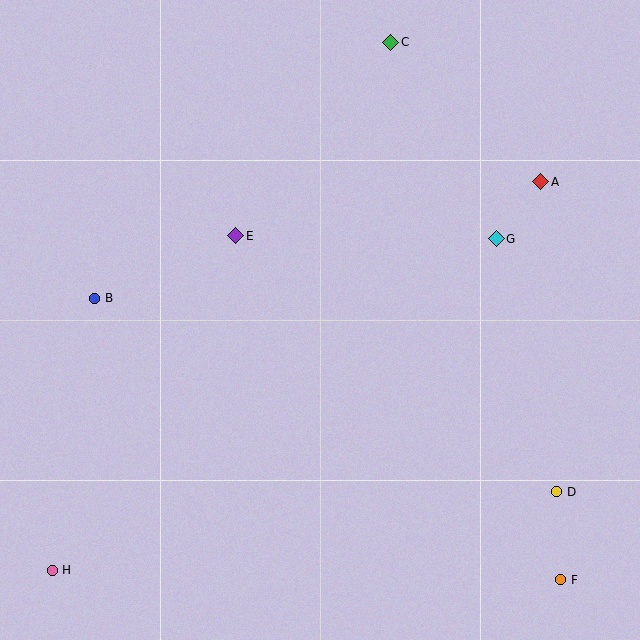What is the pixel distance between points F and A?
The distance between F and A is 398 pixels.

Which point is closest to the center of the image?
Point E at (236, 236) is closest to the center.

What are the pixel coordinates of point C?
Point C is at (391, 42).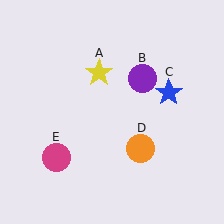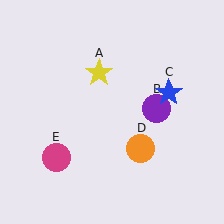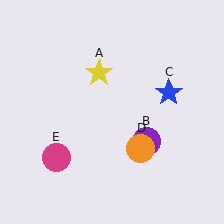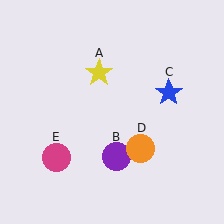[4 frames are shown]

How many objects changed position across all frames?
1 object changed position: purple circle (object B).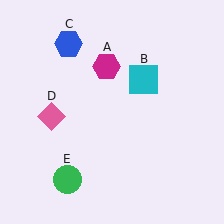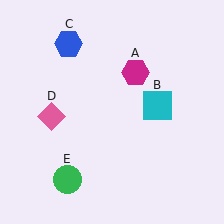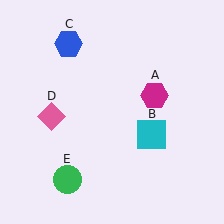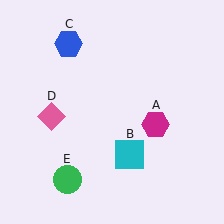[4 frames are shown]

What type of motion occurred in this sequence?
The magenta hexagon (object A), cyan square (object B) rotated clockwise around the center of the scene.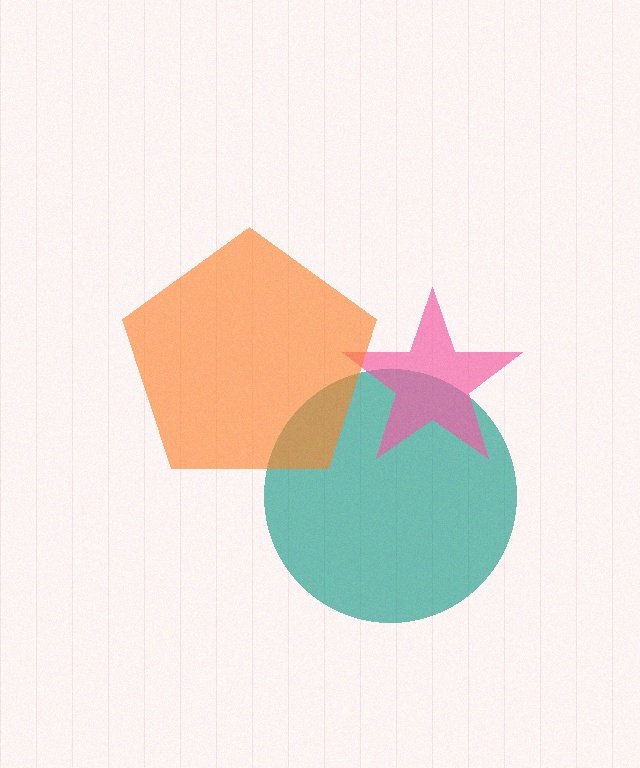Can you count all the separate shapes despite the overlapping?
Yes, there are 3 separate shapes.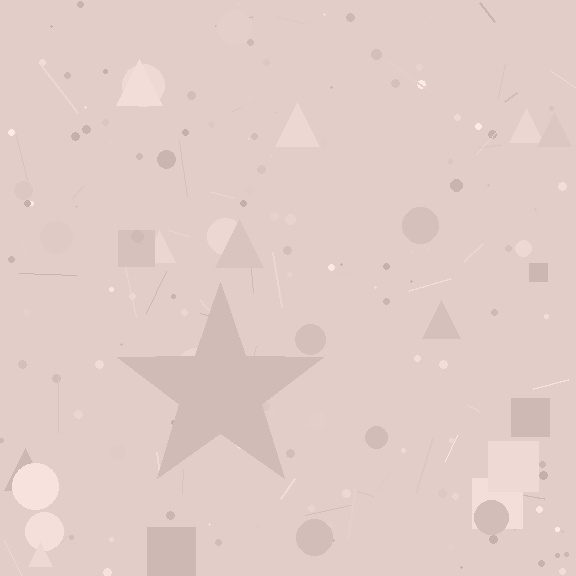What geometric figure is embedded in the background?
A star is embedded in the background.